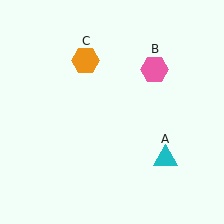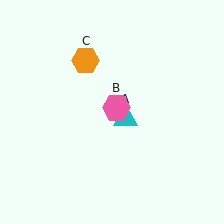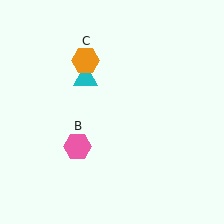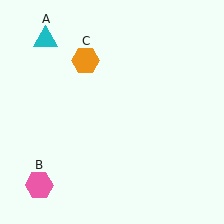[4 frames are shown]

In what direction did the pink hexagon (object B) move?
The pink hexagon (object B) moved down and to the left.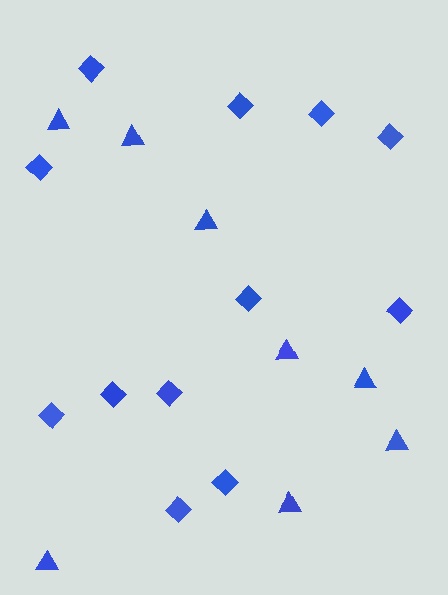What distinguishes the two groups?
There are 2 groups: one group of triangles (8) and one group of diamonds (12).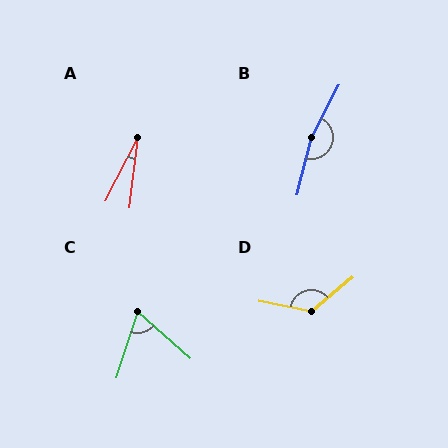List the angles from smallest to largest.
A (20°), C (67°), D (128°), B (167°).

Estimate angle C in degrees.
Approximately 67 degrees.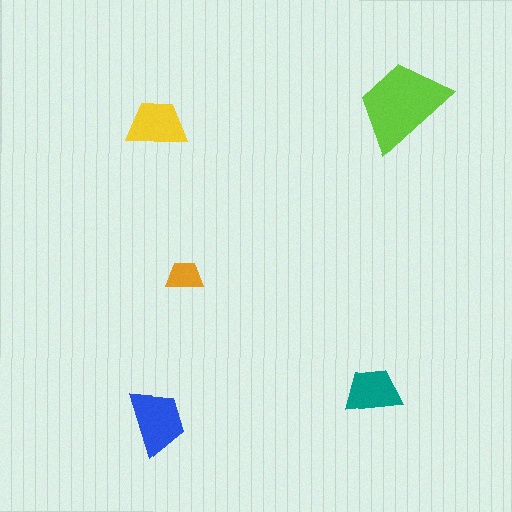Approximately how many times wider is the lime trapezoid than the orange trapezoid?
About 2.5 times wider.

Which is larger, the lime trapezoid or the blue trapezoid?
The lime one.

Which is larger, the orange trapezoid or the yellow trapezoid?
The yellow one.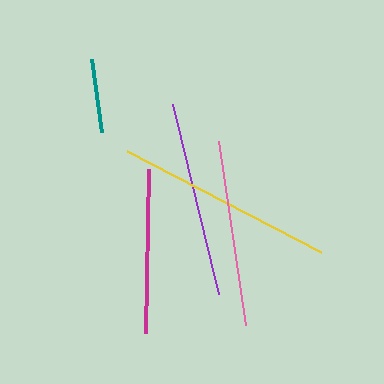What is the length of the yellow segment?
The yellow segment is approximately 219 pixels long.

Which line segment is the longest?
The yellow line is the longest at approximately 219 pixels.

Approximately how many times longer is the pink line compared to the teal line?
The pink line is approximately 2.5 times the length of the teal line.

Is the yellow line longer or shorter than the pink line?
The yellow line is longer than the pink line.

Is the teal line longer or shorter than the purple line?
The purple line is longer than the teal line.